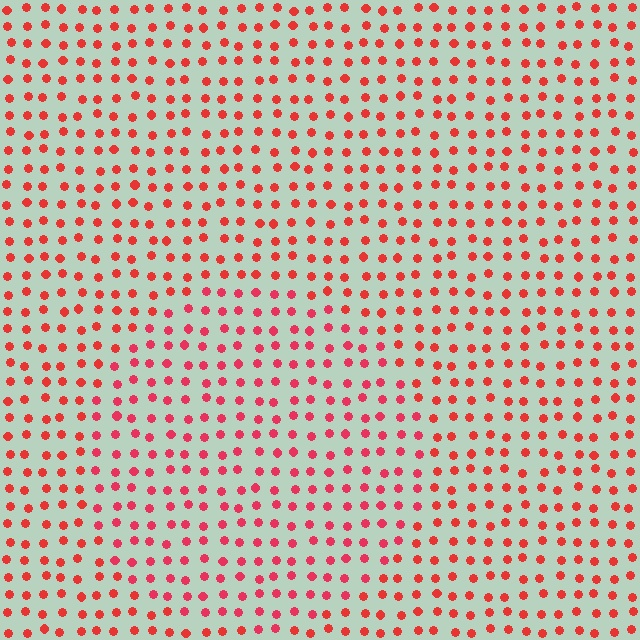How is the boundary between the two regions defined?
The boundary is defined purely by a slight shift in hue (about 15 degrees). Spacing, size, and orientation are identical on both sides.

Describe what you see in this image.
The image is filled with small red elements in a uniform arrangement. A circle-shaped region is visible where the elements are tinted to a slightly different hue, forming a subtle color boundary.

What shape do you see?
I see a circle.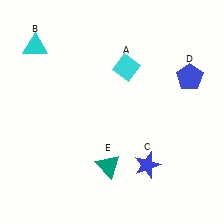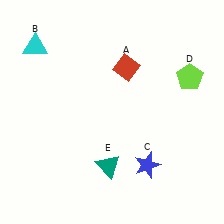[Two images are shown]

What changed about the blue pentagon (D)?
In Image 1, D is blue. In Image 2, it changed to lime.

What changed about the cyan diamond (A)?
In Image 1, A is cyan. In Image 2, it changed to red.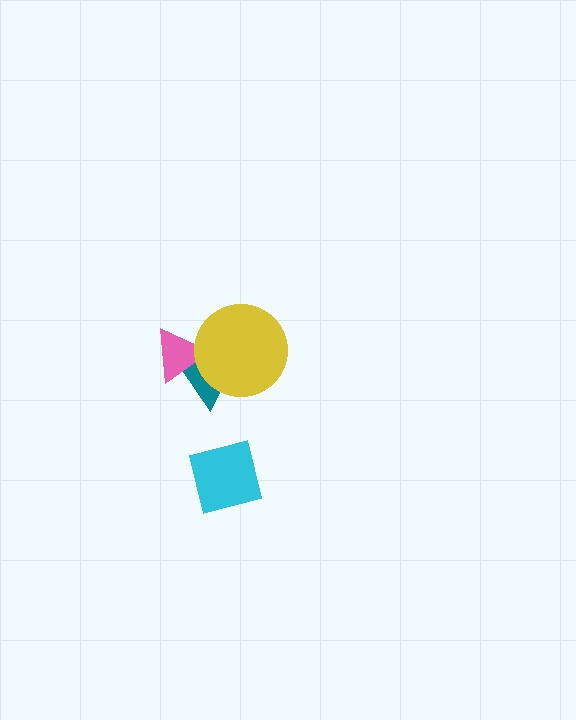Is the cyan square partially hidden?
No, no other shape covers it.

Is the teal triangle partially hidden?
Yes, it is partially covered by another shape.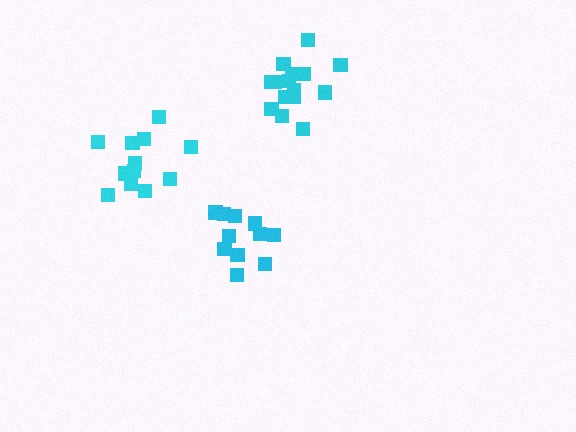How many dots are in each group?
Group 1: 11 dots, Group 2: 15 dots, Group 3: 12 dots (38 total).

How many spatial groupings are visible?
There are 3 spatial groupings.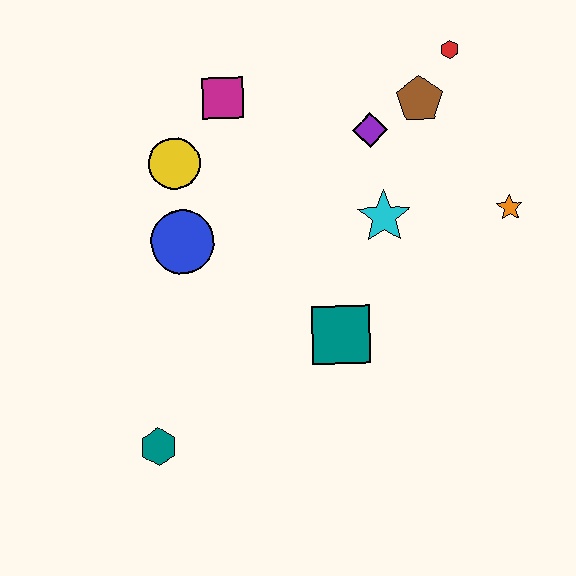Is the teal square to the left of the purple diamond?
Yes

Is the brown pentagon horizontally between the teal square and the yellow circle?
No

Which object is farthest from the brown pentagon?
The teal hexagon is farthest from the brown pentagon.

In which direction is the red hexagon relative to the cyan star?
The red hexagon is above the cyan star.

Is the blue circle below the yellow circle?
Yes